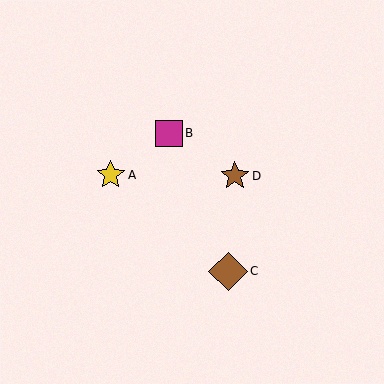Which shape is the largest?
The brown diamond (labeled C) is the largest.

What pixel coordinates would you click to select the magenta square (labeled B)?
Click at (168, 134) to select the magenta square B.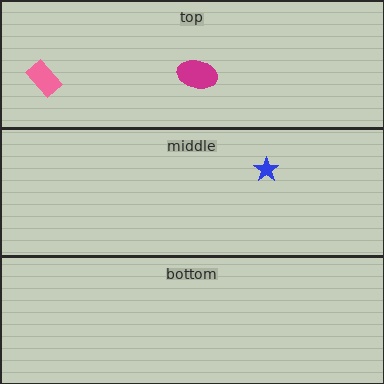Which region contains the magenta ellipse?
The top region.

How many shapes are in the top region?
2.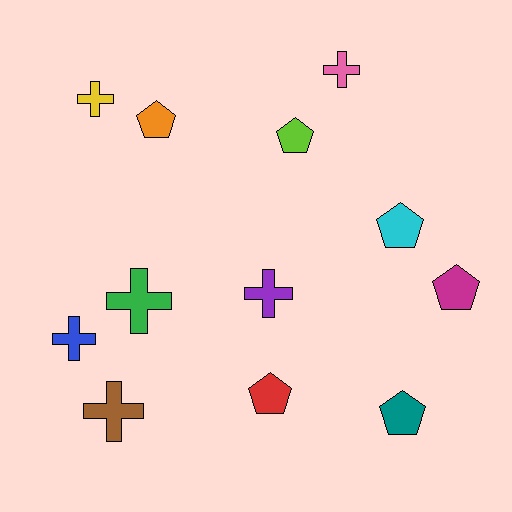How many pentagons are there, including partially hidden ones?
There are 6 pentagons.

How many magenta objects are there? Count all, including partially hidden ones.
There is 1 magenta object.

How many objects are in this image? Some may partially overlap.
There are 12 objects.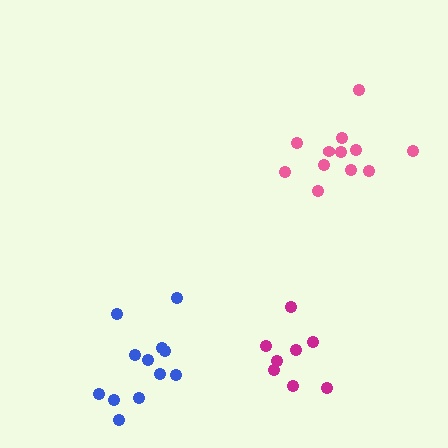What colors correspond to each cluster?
The clusters are colored: pink, magenta, blue.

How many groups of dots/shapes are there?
There are 3 groups.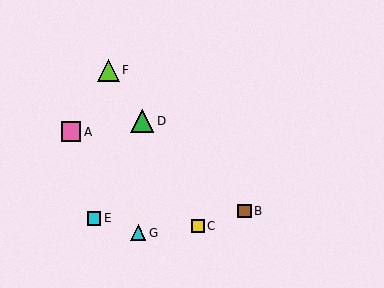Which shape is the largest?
The green triangle (labeled D) is the largest.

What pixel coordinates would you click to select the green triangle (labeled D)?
Click at (142, 121) to select the green triangle D.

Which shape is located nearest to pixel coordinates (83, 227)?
The cyan square (labeled E) at (94, 218) is nearest to that location.